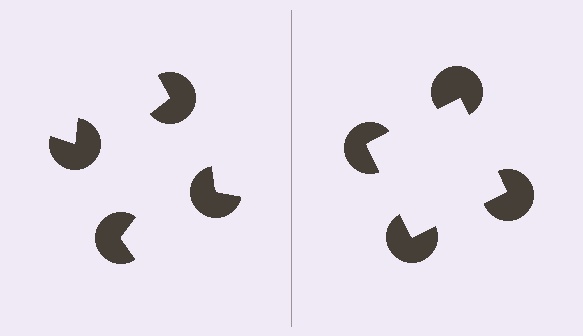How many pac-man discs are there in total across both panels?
8 — 4 on each side.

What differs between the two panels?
The pac-man discs are positioned identically on both sides; only the wedge orientations differ. On the right they align to a square; on the left they are misaligned.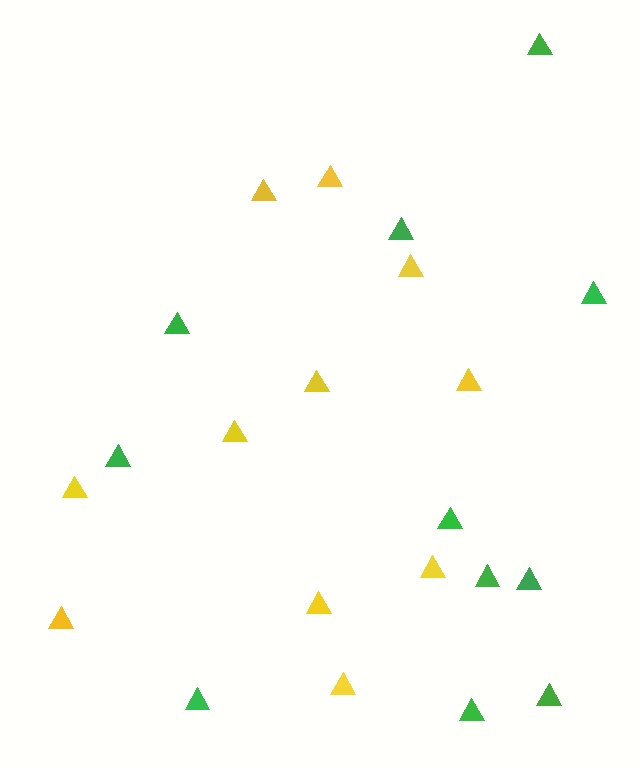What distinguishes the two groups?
There are 2 groups: one group of yellow triangles (11) and one group of green triangles (11).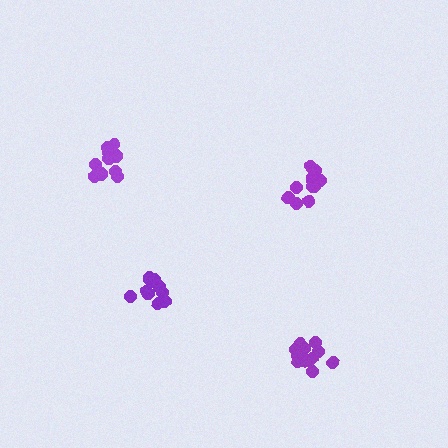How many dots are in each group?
Group 1: 13 dots, Group 2: 11 dots, Group 3: 12 dots, Group 4: 11 dots (47 total).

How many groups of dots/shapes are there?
There are 4 groups.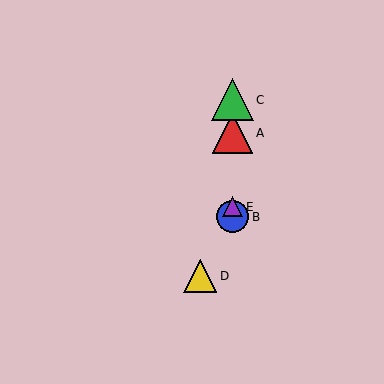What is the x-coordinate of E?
Object E is at x≈233.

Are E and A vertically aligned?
Yes, both are at x≈233.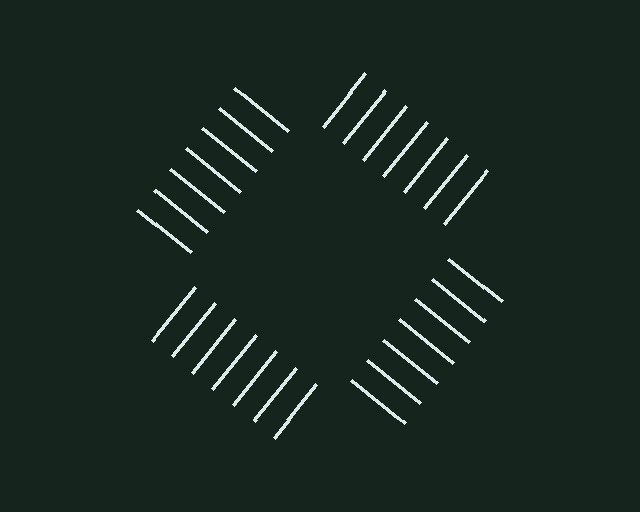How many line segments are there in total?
28 — 7 along each of the 4 edges.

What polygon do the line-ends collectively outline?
An illusory square — the line segments terminate on its edges but no continuous stroke is drawn.